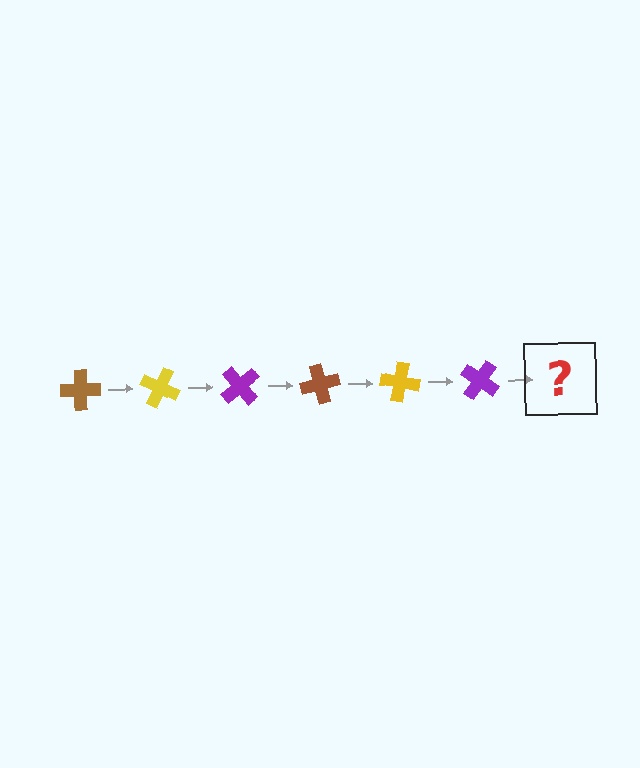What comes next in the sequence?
The next element should be a brown cross, rotated 150 degrees from the start.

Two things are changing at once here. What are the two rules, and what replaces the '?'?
The two rules are that it rotates 25 degrees each step and the color cycles through brown, yellow, and purple. The '?' should be a brown cross, rotated 150 degrees from the start.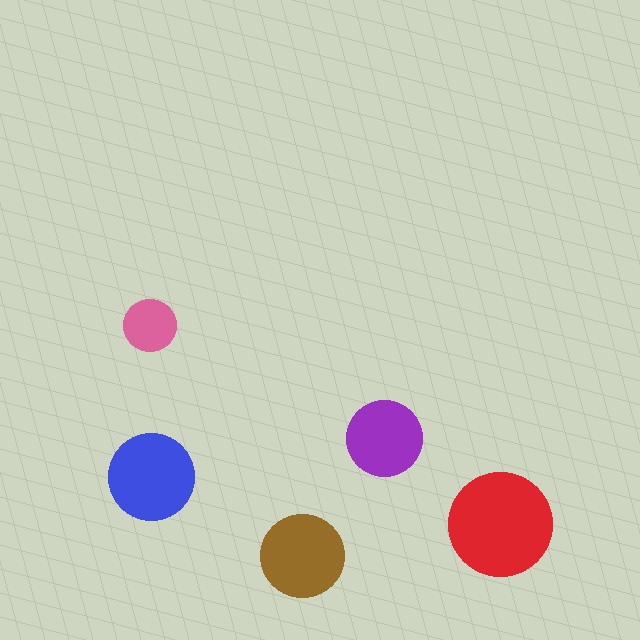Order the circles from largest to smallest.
the red one, the blue one, the brown one, the purple one, the pink one.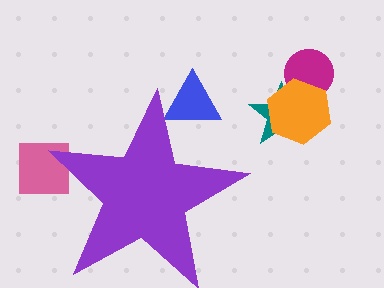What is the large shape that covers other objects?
A purple star.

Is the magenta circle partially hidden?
No, the magenta circle is fully visible.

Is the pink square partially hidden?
Yes, the pink square is partially hidden behind the purple star.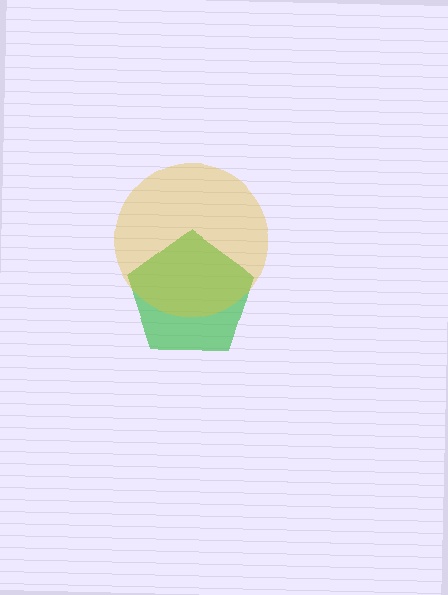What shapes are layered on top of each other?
The layered shapes are: a green pentagon, a yellow circle.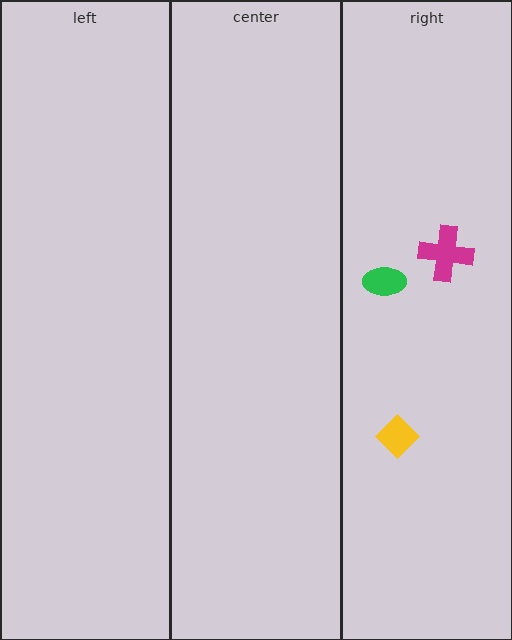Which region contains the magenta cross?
The right region.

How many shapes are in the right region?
3.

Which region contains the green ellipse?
The right region.